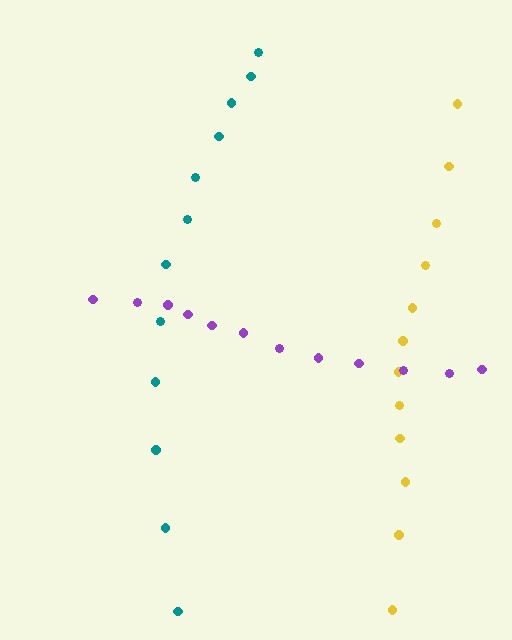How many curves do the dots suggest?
There are 3 distinct paths.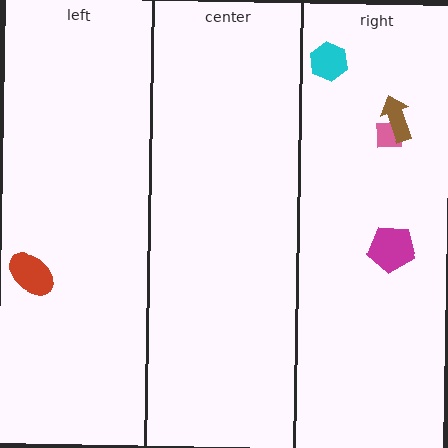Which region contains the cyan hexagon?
The right region.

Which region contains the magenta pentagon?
The right region.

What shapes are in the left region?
The red ellipse.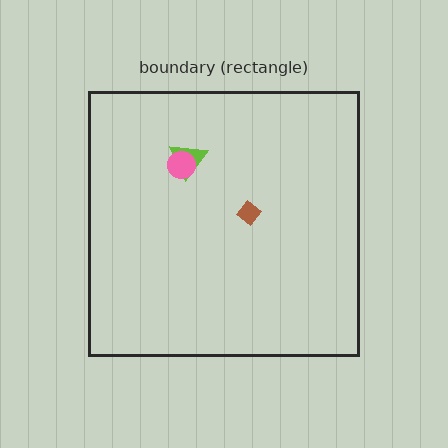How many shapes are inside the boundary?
3 inside, 0 outside.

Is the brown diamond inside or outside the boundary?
Inside.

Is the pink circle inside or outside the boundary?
Inside.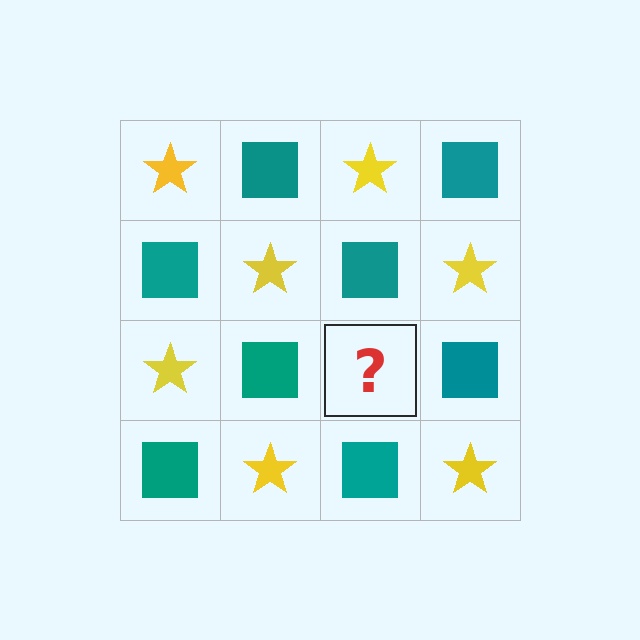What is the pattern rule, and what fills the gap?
The rule is that it alternates yellow star and teal square in a checkerboard pattern. The gap should be filled with a yellow star.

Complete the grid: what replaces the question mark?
The question mark should be replaced with a yellow star.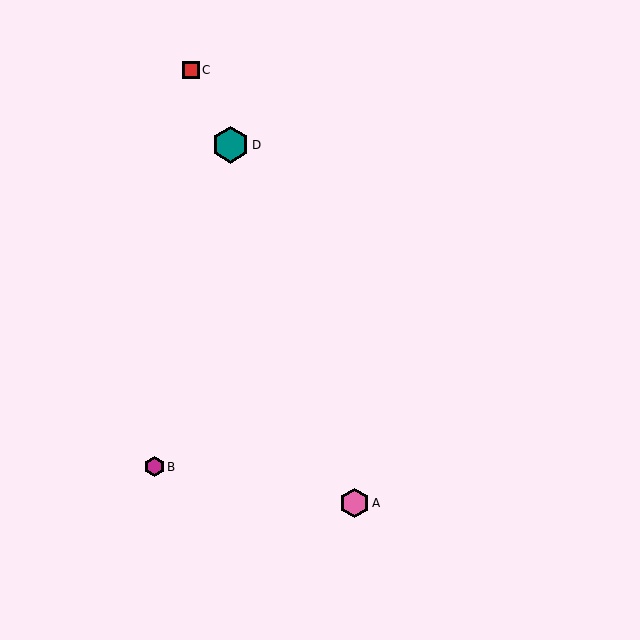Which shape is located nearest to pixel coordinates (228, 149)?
The teal hexagon (labeled D) at (230, 145) is nearest to that location.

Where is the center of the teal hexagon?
The center of the teal hexagon is at (230, 145).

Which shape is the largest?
The teal hexagon (labeled D) is the largest.